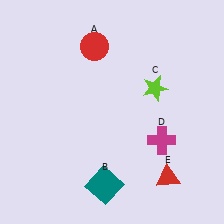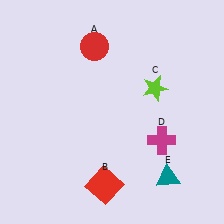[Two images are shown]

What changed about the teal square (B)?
In Image 1, B is teal. In Image 2, it changed to red.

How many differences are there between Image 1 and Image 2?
There are 2 differences between the two images.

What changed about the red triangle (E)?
In Image 1, E is red. In Image 2, it changed to teal.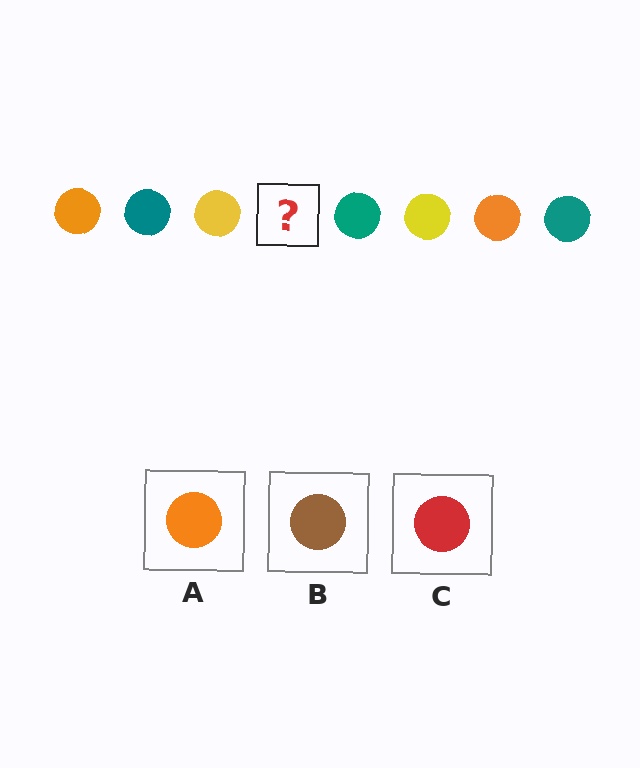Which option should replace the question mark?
Option A.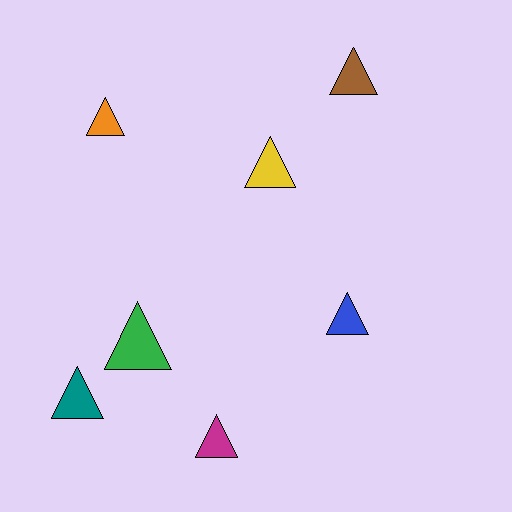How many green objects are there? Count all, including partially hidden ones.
There is 1 green object.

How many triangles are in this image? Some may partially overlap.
There are 7 triangles.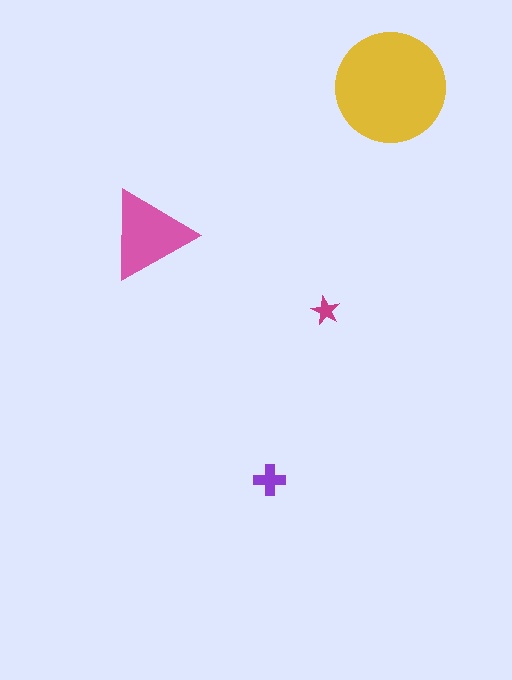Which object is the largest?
The yellow circle.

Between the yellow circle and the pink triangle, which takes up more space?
The yellow circle.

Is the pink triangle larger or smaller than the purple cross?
Larger.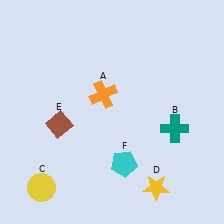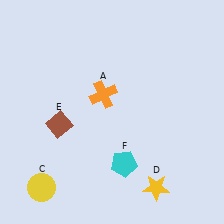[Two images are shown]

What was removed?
The teal cross (B) was removed in Image 2.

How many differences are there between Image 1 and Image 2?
There is 1 difference between the two images.